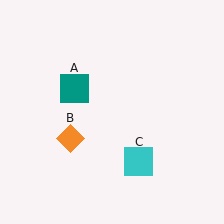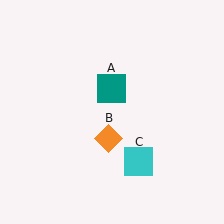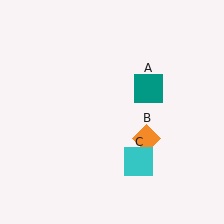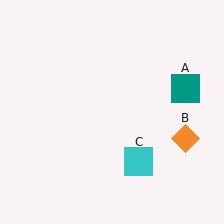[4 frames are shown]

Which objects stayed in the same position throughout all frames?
Cyan square (object C) remained stationary.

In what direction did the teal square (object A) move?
The teal square (object A) moved right.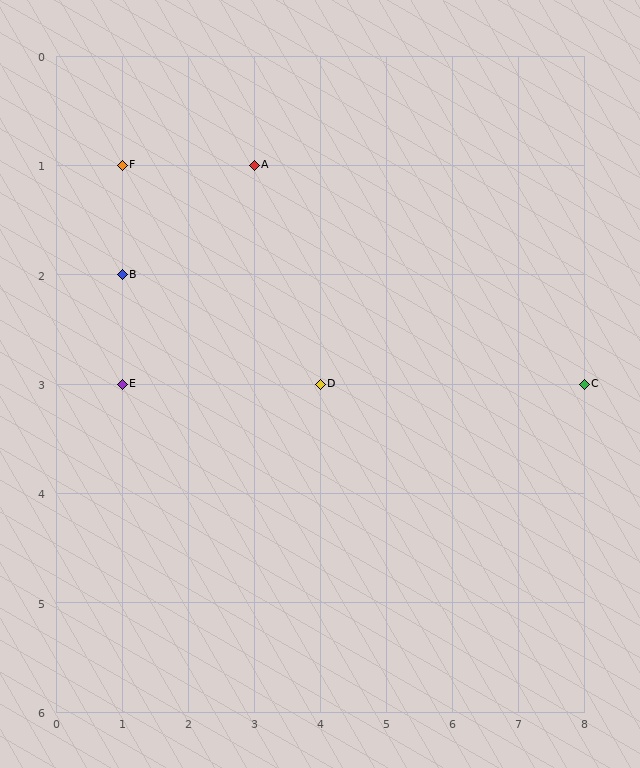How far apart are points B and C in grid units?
Points B and C are 7 columns and 1 row apart (about 7.1 grid units diagonally).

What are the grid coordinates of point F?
Point F is at grid coordinates (1, 1).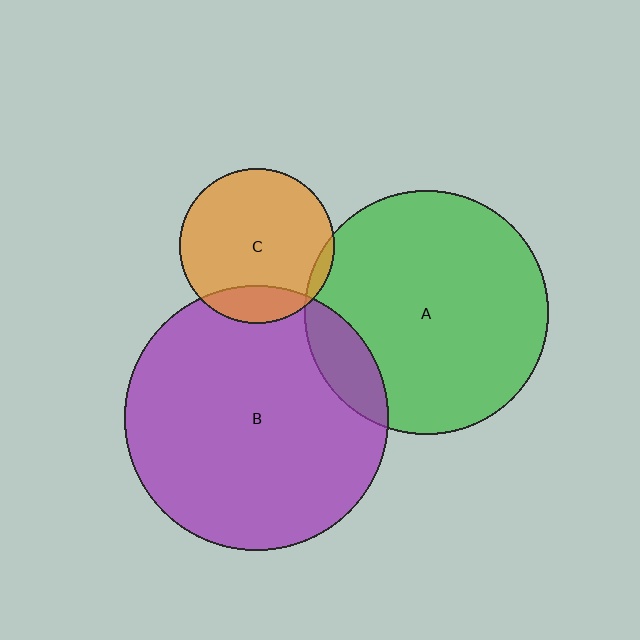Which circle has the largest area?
Circle B (purple).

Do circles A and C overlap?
Yes.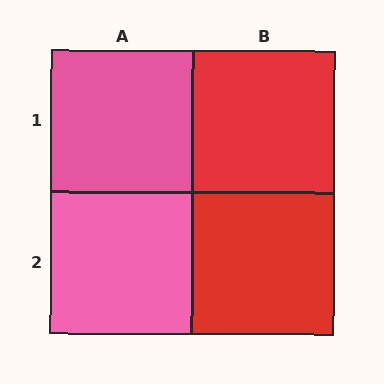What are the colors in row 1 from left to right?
Pink, red.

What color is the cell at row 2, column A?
Pink.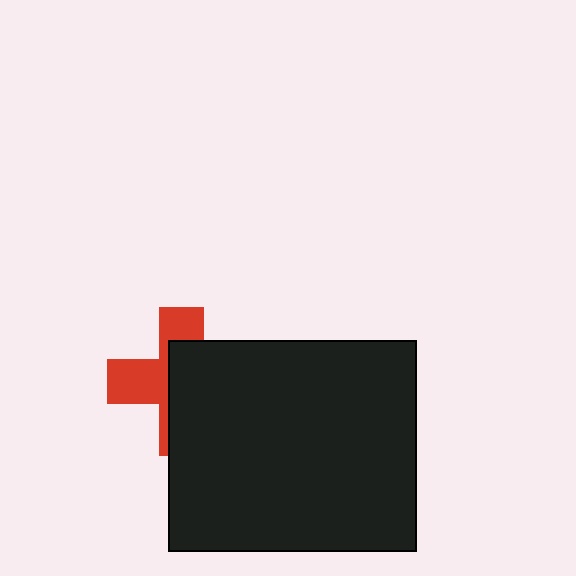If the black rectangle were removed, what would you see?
You would see the complete red cross.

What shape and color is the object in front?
The object in front is a black rectangle.